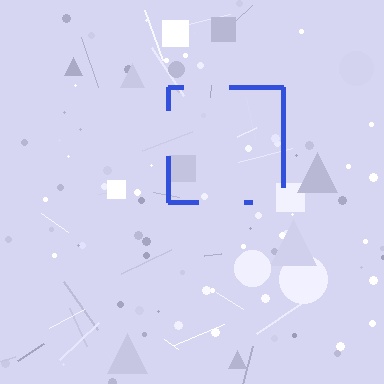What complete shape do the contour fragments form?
The contour fragments form a square.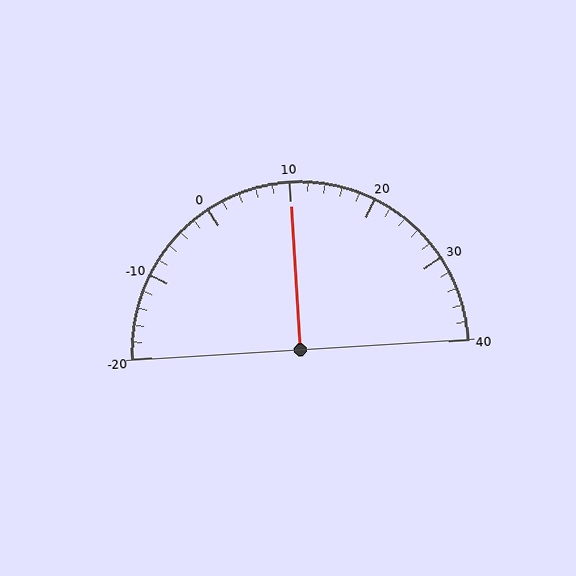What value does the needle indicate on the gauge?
The needle indicates approximately 10.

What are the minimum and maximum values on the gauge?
The gauge ranges from -20 to 40.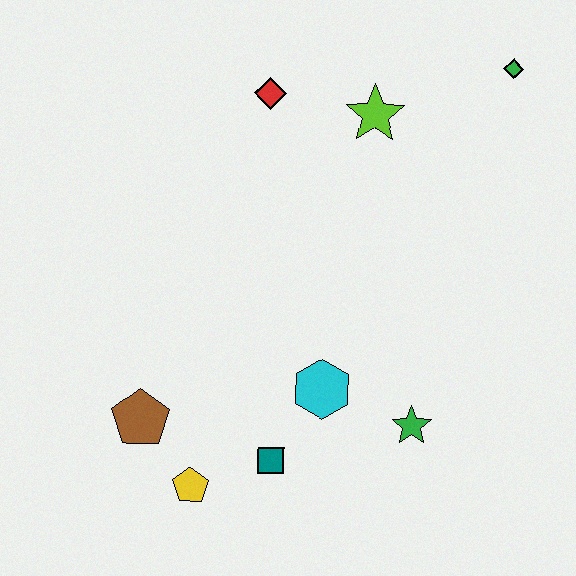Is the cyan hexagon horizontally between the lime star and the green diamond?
No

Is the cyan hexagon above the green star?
Yes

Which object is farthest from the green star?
The green diamond is farthest from the green star.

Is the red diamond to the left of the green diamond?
Yes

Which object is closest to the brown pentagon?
The yellow pentagon is closest to the brown pentagon.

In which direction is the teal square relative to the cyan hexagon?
The teal square is below the cyan hexagon.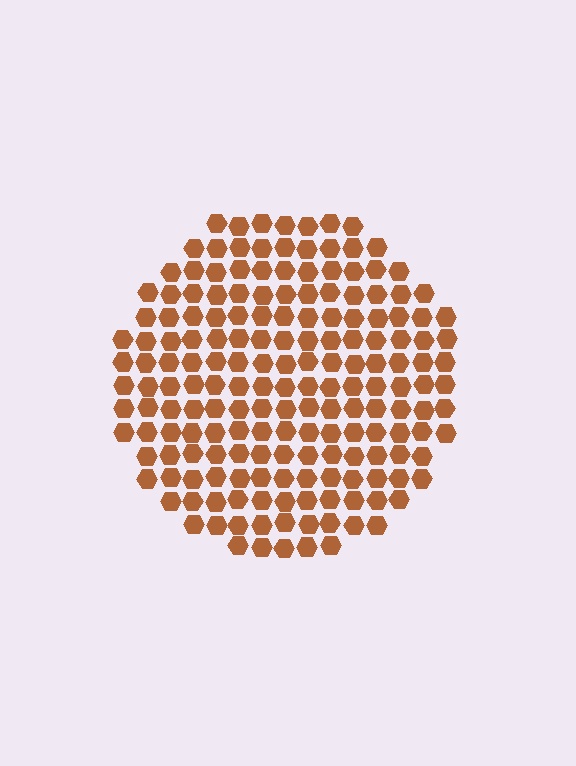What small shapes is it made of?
It is made of small hexagons.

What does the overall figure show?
The overall figure shows a circle.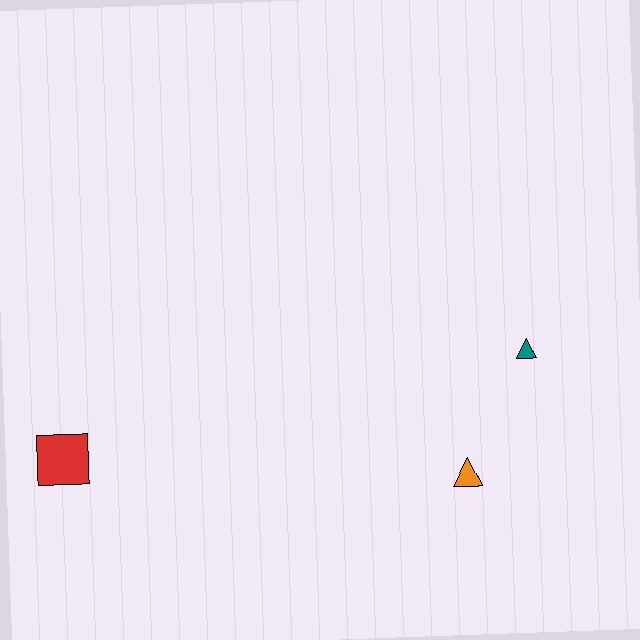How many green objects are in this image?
There are no green objects.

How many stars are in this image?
There are no stars.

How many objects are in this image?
There are 3 objects.